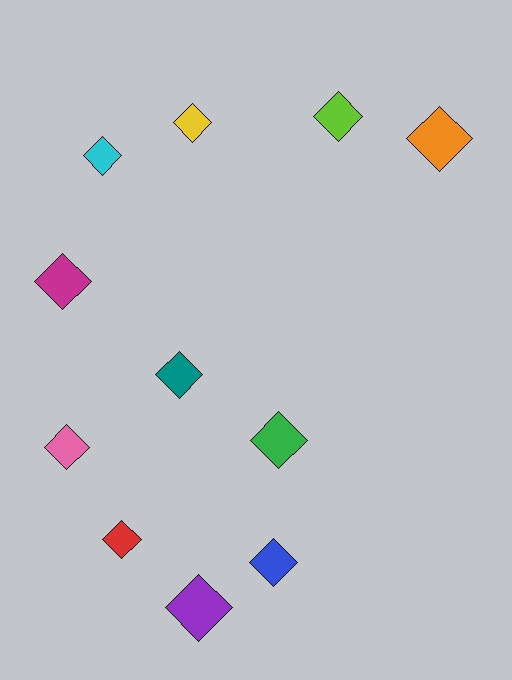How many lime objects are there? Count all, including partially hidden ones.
There is 1 lime object.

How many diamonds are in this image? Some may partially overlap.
There are 11 diamonds.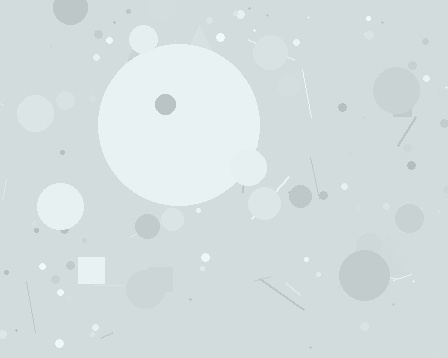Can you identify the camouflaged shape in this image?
The camouflaged shape is a circle.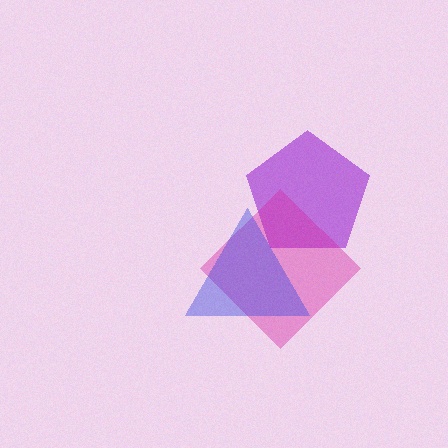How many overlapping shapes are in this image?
There are 3 overlapping shapes in the image.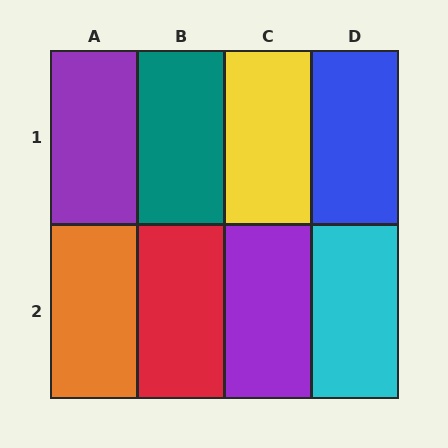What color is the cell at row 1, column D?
Blue.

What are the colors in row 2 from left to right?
Orange, red, purple, cyan.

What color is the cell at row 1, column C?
Yellow.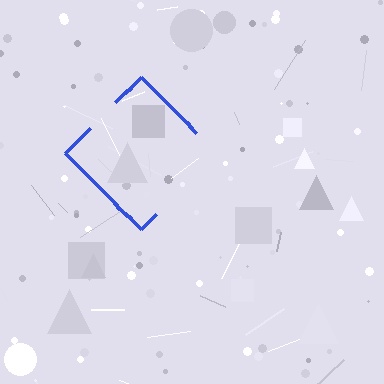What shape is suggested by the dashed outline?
The dashed outline suggests a diamond.